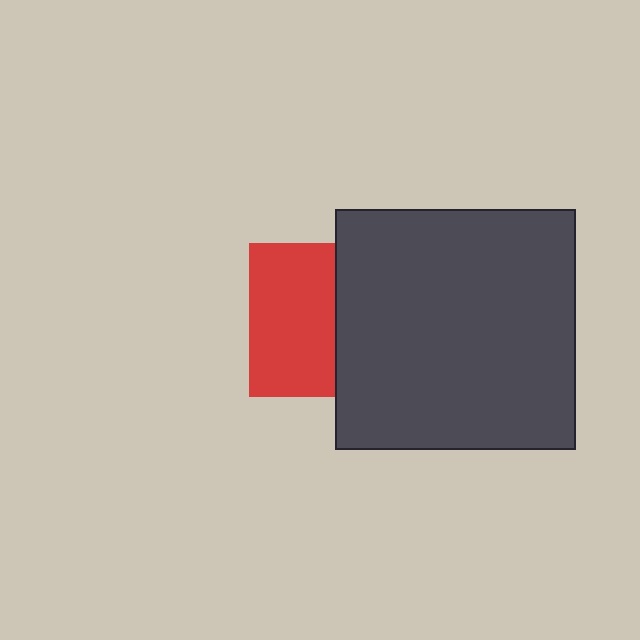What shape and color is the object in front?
The object in front is a dark gray square.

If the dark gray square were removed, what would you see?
You would see the complete red square.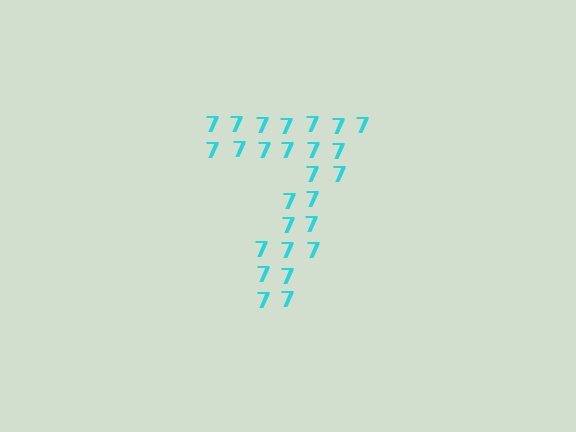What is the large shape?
The large shape is the digit 7.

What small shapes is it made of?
It is made of small digit 7's.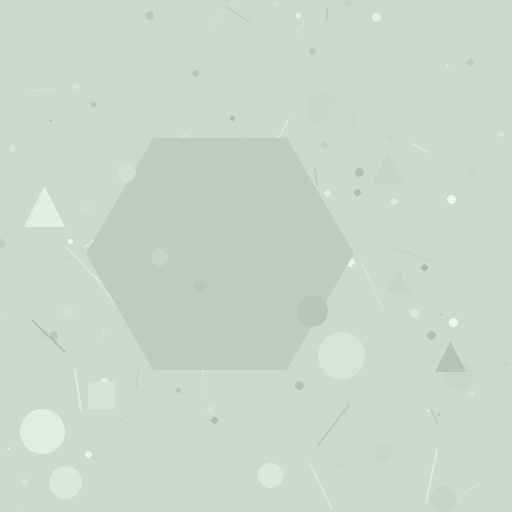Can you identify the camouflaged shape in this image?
The camouflaged shape is a hexagon.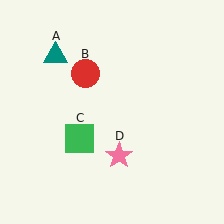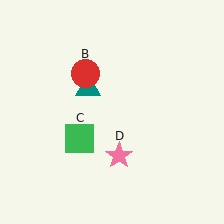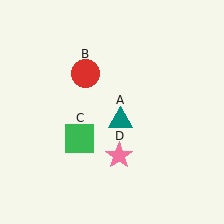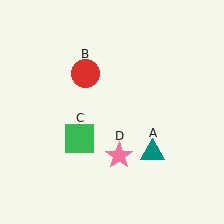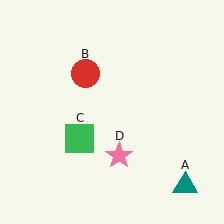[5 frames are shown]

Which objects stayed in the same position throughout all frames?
Red circle (object B) and green square (object C) and pink star (object D) remained stationary.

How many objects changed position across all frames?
1 object changed position: teal triangle (object A).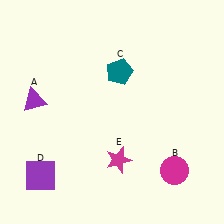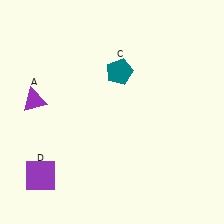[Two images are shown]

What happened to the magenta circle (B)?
The magenta circle (B) was removed in Image 2. It was in the bottom-right area of Image 1.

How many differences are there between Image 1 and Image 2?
There are 2 differences between the two images.